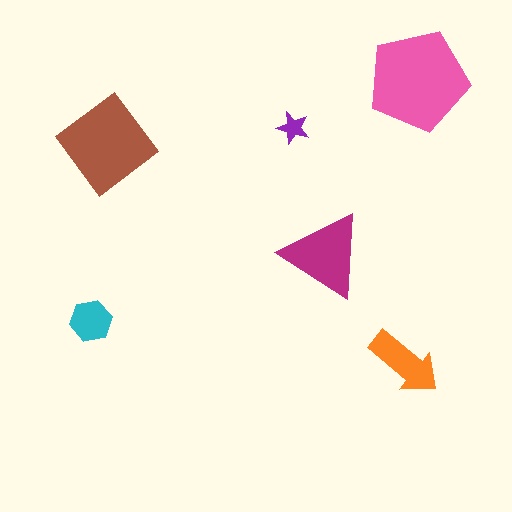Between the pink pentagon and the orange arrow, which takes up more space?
The pink pentagon.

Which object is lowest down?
The orange arrow is bottommost.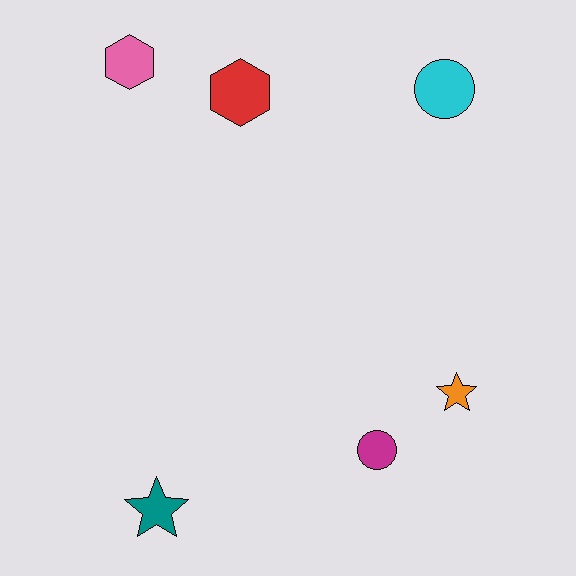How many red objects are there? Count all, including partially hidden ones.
There is 1 red object.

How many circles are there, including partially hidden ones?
There are 2 circles.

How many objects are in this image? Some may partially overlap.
There are 6 objects.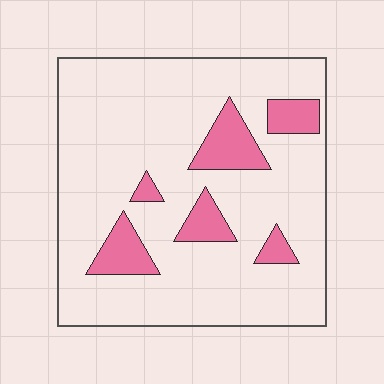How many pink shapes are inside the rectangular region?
6.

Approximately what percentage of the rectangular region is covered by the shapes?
Approximately 15%.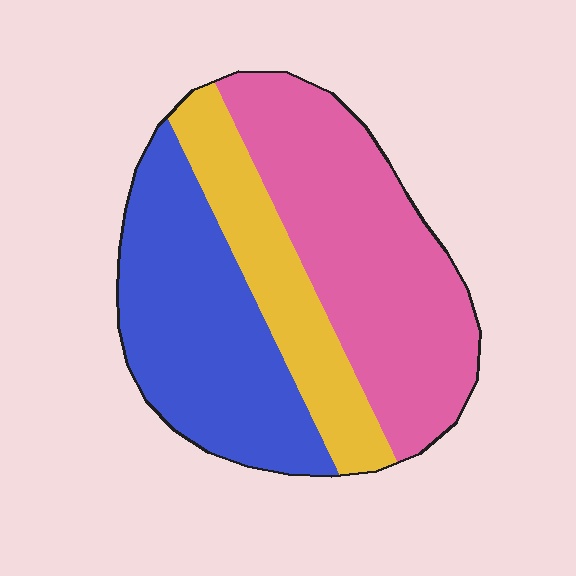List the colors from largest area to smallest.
From largest to smallest: pink, blue, yellow.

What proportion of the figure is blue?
Blue takes up about three eighths (3/8) of the figure.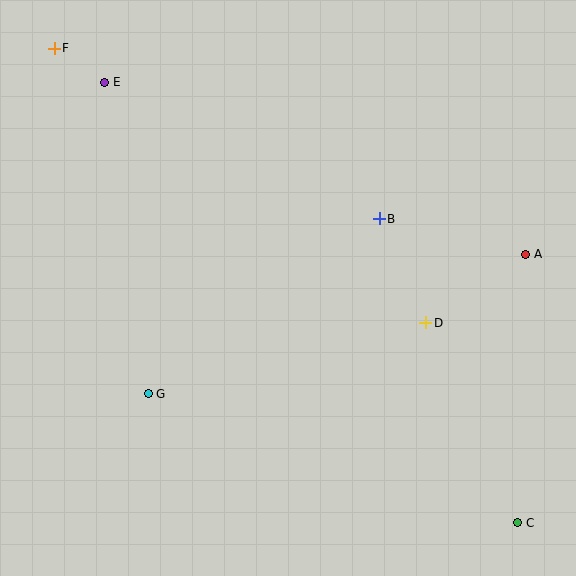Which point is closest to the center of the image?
Point B at (379, 219) is closest to the center.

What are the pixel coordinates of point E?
Point E is at (105, 82).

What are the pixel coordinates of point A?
Point A is at (526, 254).